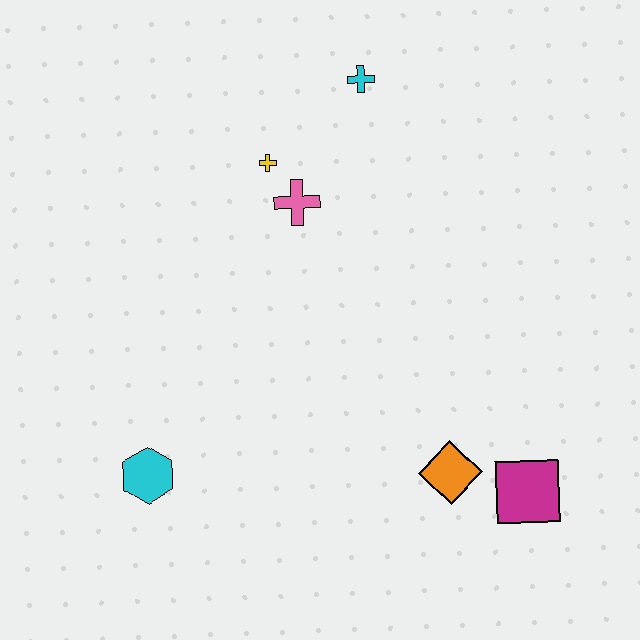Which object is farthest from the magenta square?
The cyan cross is farthest from the magenta square.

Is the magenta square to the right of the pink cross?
Yes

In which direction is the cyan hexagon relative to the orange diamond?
The cyan hexagon is to the left of the orange diamond.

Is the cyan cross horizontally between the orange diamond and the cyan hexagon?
Yes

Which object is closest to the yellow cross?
The pink cross is closest to the yellow cross.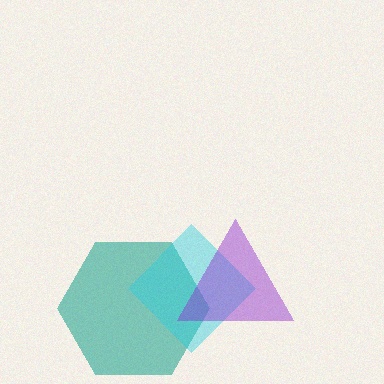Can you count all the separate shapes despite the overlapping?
Yes, there are 3 separate shapes.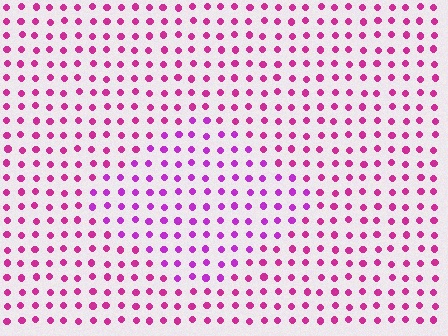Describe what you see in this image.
The image is filled with small magenta elements in a uniform arrangement. A diamond-shaped region is visible where the elements are tinted to a slightly different hue, forming a subtle color boundary.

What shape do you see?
I see a diamond.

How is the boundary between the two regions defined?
The boundary is defined purely by a slight shift in hue (about 25 degrees). Spacing, size, and orientation are identical on both sides.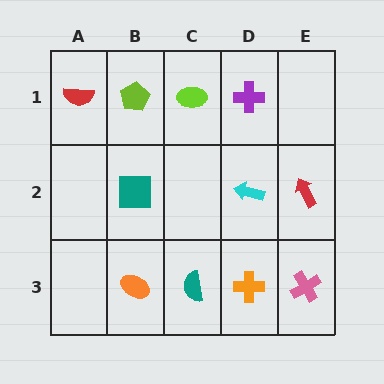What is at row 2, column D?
A cyan arrow.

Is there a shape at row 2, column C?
No, that cell is empty.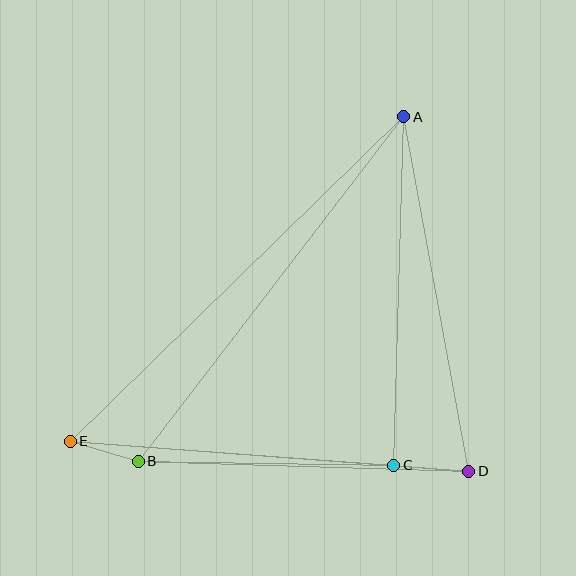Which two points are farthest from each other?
Points A and E are farthest from each other.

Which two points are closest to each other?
Points B and E are closest to each other.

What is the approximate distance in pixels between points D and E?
The distance between D and E is approximately 399 pixels.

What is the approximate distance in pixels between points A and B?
The distance between A and B is approximately 435 pixels.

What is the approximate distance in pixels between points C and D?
The distance between C and D is approximately 75 pixels.